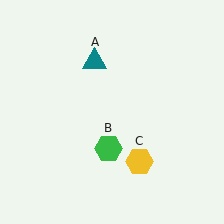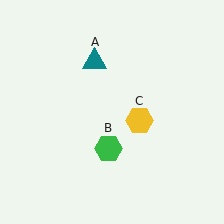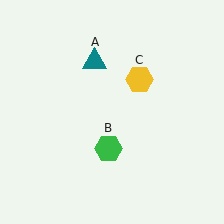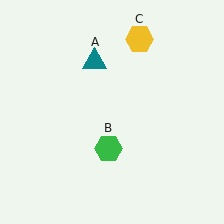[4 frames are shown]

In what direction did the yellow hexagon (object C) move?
The yellow hexagon (object C) moved up.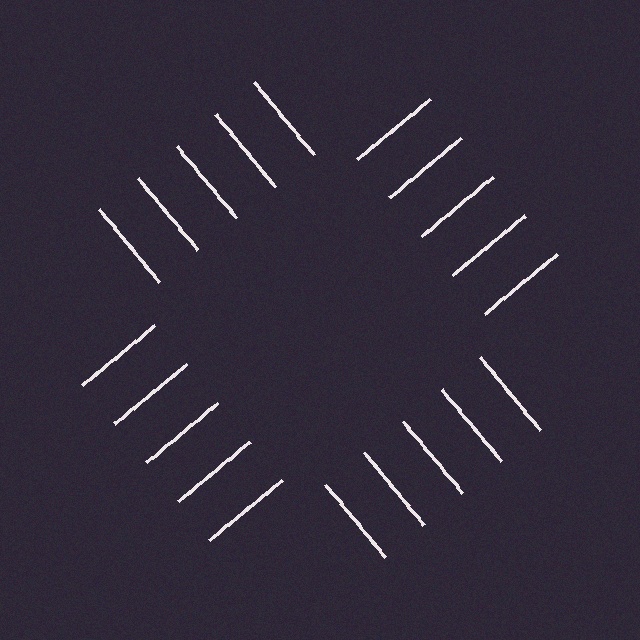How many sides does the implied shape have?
4 sides — the line-ends trace a square.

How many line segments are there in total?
20 — 5 along each of the 4 edges.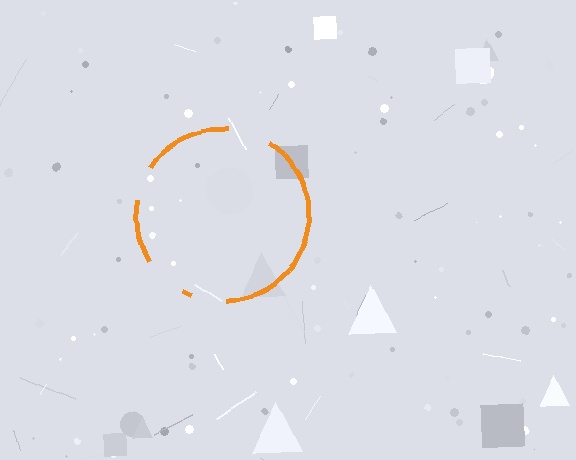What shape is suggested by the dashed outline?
The dashed outline suggests a circle.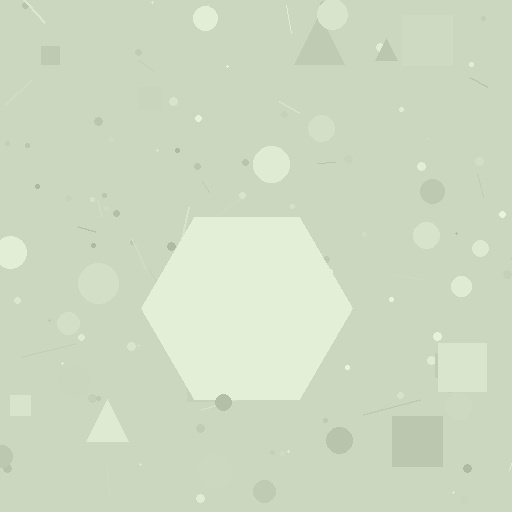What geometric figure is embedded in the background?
A hexagon is embedded in the background.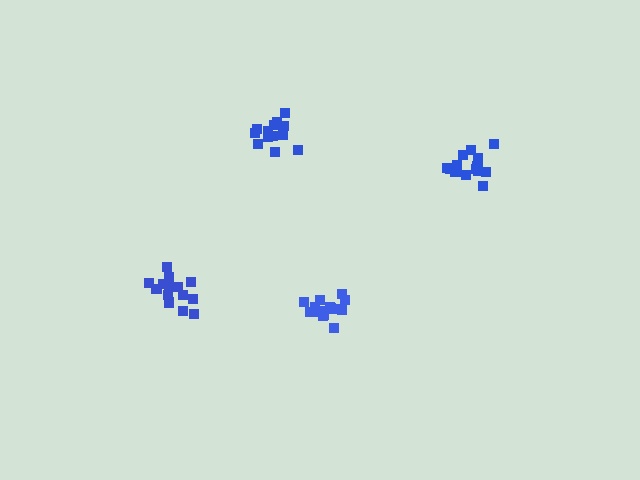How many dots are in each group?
Group 1: 15 dots, Group 2: 16 dots, Group 3: 16 dots, Group 4: 13 dots (60 total).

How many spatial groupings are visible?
There are 4 spatial groupings.